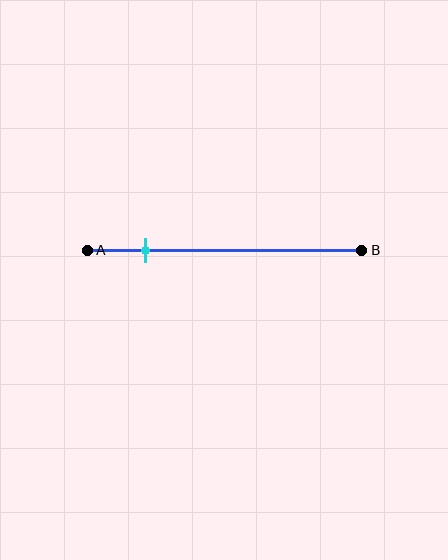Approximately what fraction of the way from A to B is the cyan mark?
The cyan mark is approximately 20% of the way from A to B.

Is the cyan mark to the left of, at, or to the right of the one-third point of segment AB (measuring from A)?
The cyan mark is to the left of the one-third point of segment AB.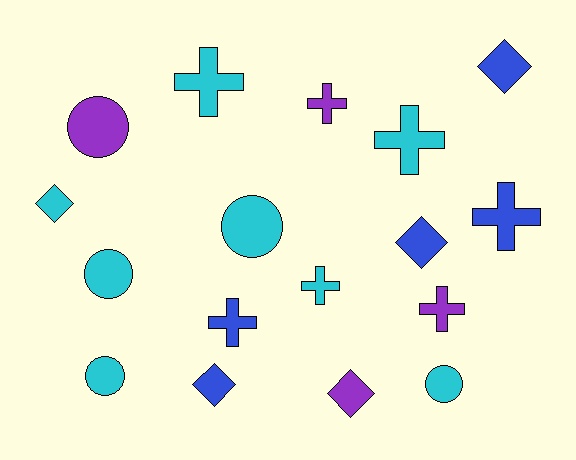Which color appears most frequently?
Cyan, with 8 objects.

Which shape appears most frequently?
Cross, with 7 objects.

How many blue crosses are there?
There are 2 blue crosses.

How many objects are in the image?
There are 17 objects.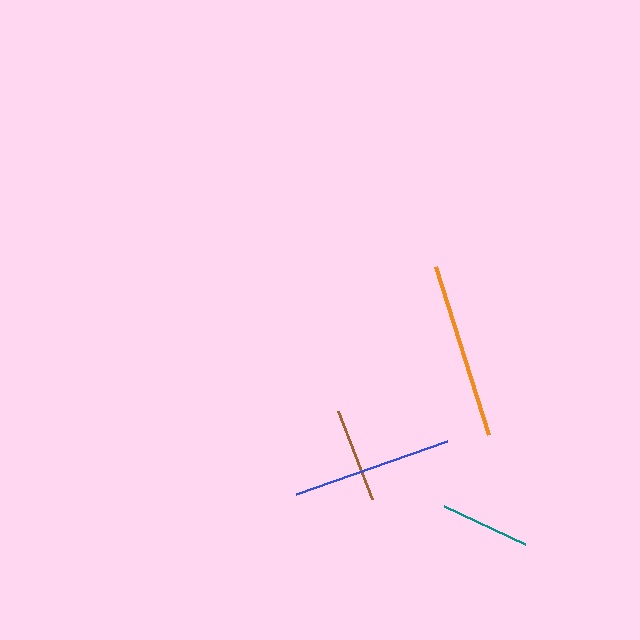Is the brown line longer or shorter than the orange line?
The orange line is longer than the brown line.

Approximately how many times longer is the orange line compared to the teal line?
The orange line is approximately 2.0 times the length of the teal line.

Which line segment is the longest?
The orange line is the longest at approximately 176 pixels.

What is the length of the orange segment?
The orange segment is approximately 176 pixels long.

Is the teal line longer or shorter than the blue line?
The blue line is longer than the teal line.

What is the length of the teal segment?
The teal segment is approximately 90 pixels long.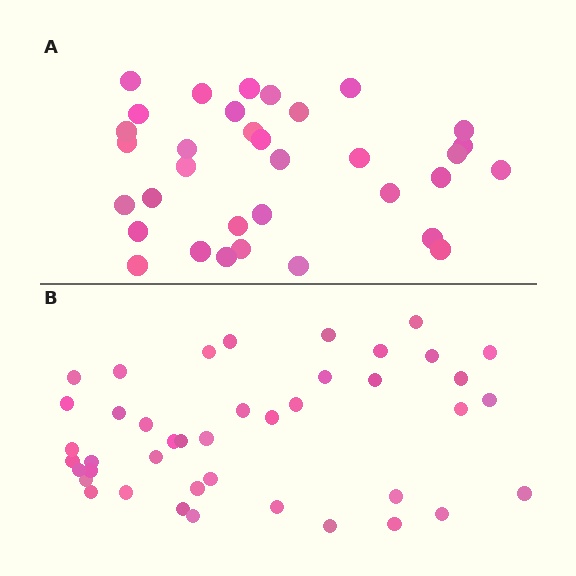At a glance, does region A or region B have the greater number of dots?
Region B (the bottom region) has more dots.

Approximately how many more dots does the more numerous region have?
Region B has roughly 8 or so more dots than region A.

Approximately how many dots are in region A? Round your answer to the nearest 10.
About 30 dots. (The exact count is 34, which rounds to 30.)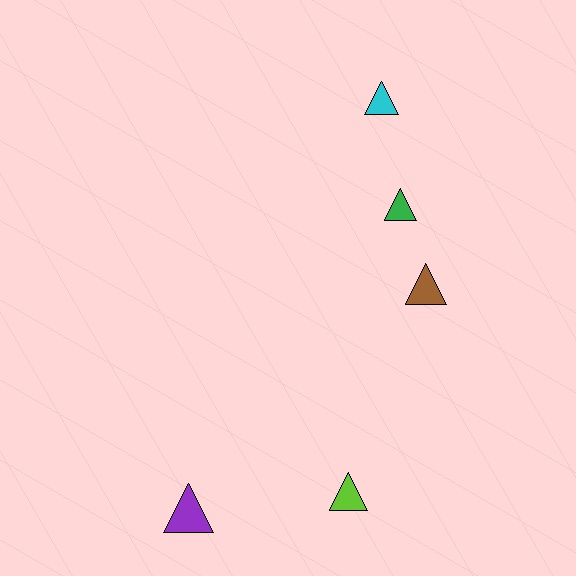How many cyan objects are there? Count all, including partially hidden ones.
There is 1 cyan object.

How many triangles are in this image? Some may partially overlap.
There are 5 triangles.